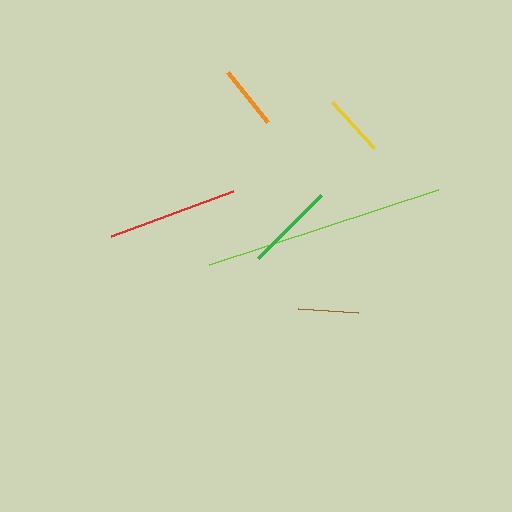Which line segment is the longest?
The lime line is the longest at approximately 240 pixels.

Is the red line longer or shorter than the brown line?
The red line is longer than the brown line.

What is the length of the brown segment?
The brown segment is approximately 60 pixels long.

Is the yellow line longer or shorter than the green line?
The green line is longer than the yellow line.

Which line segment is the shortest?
The brown line is the shortest at approximately 60 pixels.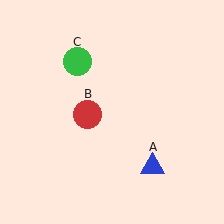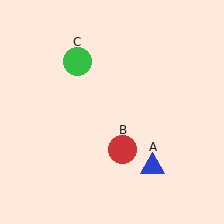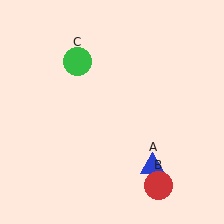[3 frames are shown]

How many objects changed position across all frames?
1 object changed position: red circle (object B).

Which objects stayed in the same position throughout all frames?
Blue triangle (object A) and green circle (object C) remained stationary.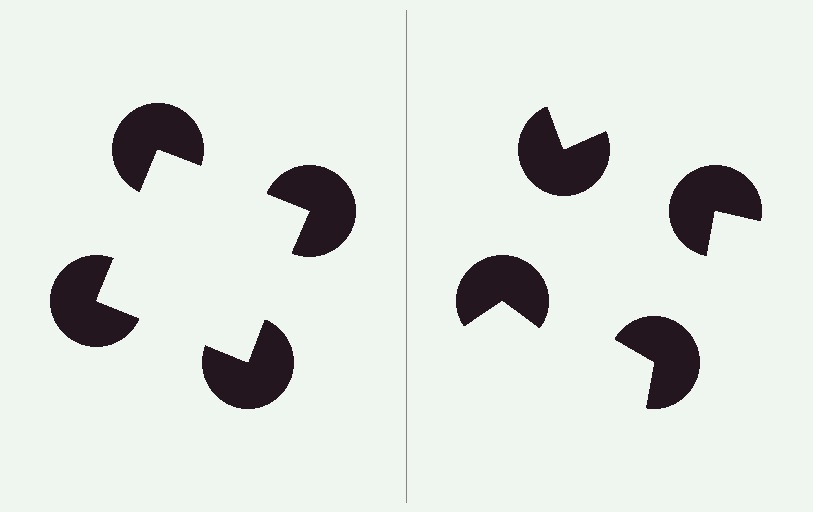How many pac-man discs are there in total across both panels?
8 — 4 on each side.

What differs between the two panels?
The pac-man discs are positioned identically on both sides; only the wedge orientations differ. On the left they align to a square; on the right they are misaligned.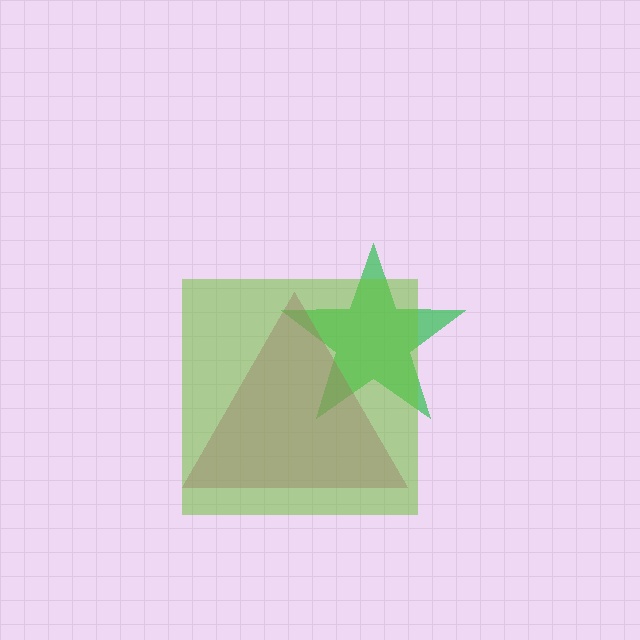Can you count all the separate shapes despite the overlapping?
Yes, there are 3 separate shapes.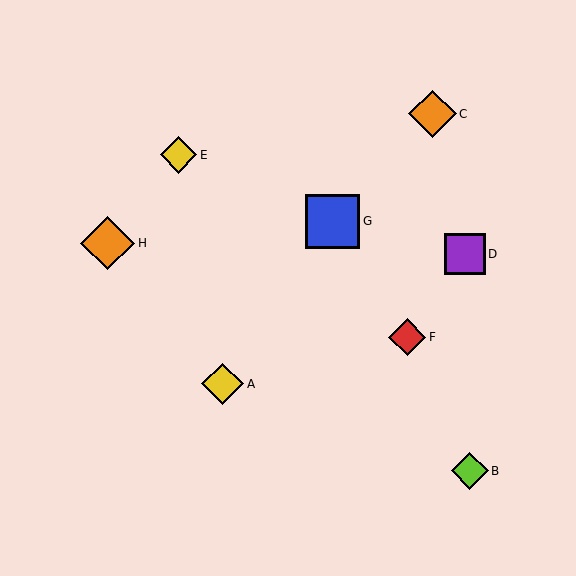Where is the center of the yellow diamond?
The center of the yellow diamond is at (179, 155).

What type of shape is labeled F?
Shape F is a red diamond.